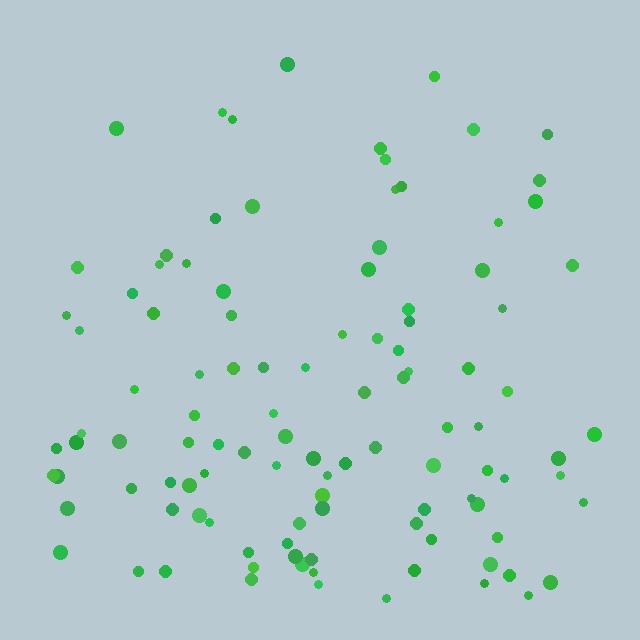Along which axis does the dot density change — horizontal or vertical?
Vertical.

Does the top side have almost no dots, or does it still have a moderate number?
Still a moderate number, just noticeably fewer than the bottom.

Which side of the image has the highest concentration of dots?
The bottom.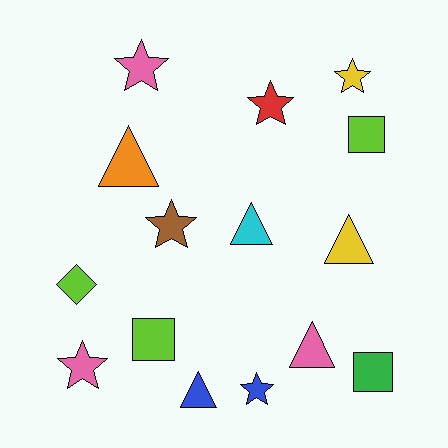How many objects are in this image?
There are 15 objects.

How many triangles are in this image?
There are 5 triangles.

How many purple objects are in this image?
There are no purple objects.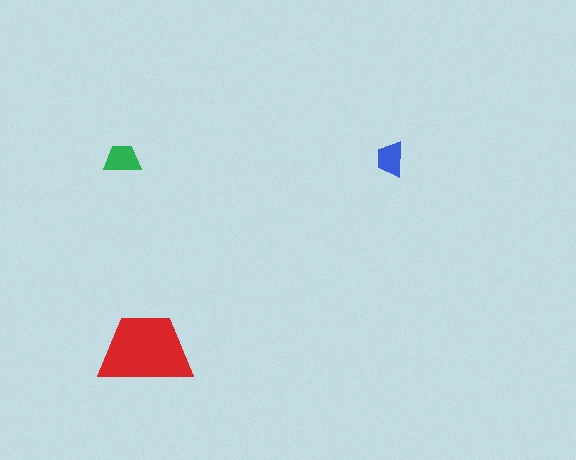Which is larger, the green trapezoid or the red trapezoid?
The red one.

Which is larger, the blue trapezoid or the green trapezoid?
The green one.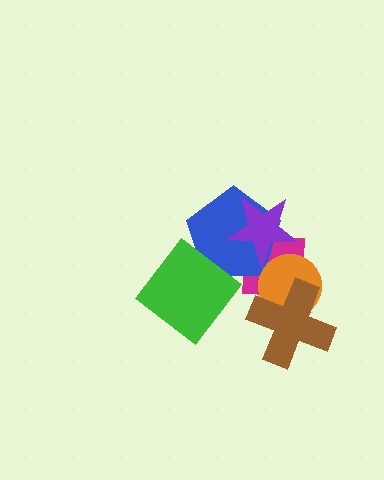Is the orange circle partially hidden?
Yes, it is partially covered by another shape.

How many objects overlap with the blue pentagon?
3 objects overlap with the blue pentagon.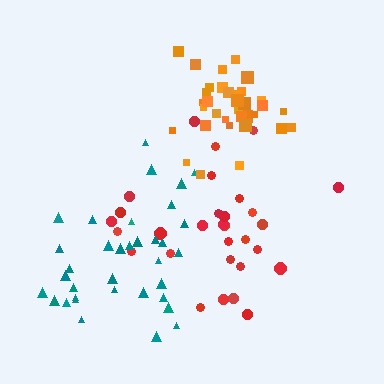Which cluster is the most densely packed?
Orange.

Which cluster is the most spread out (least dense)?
Red.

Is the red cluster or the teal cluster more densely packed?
Teal.